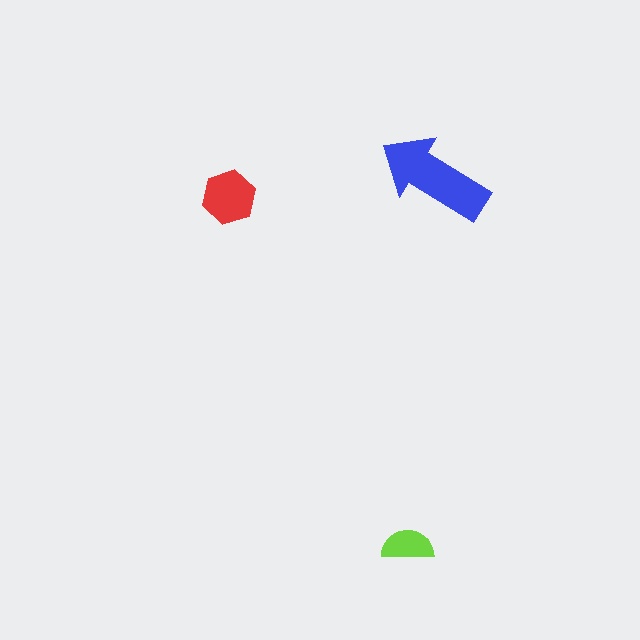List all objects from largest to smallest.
The blue arrow, the red hexagon, the lime semicircle.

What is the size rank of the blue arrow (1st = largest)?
1st.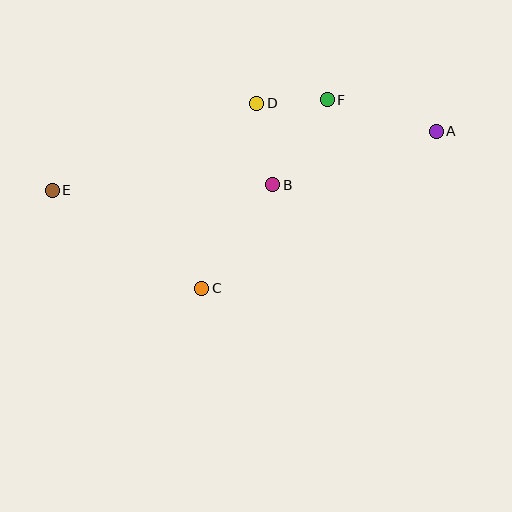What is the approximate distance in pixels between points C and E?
The distance between C and E is approximately 179 pixels.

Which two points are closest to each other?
Points D and F are closest to each other.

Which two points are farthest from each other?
Points A and E are farthest from each other.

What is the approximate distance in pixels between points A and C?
The distance between A and C is approximately 282 pixels.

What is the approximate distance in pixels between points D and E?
The distance between D and E is approximately 222 pixels.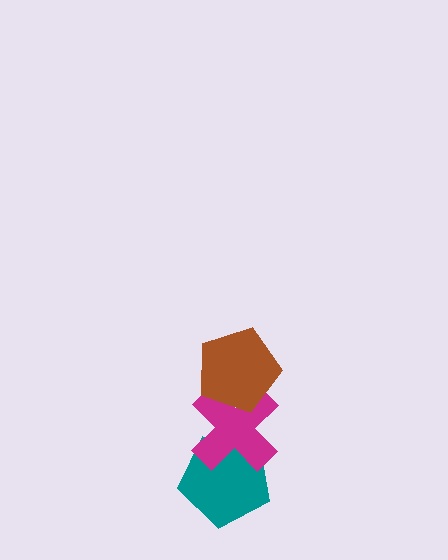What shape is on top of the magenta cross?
The brown pentagon is on top of the magenta cross.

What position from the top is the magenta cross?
The magenta cross is 2nd from the top.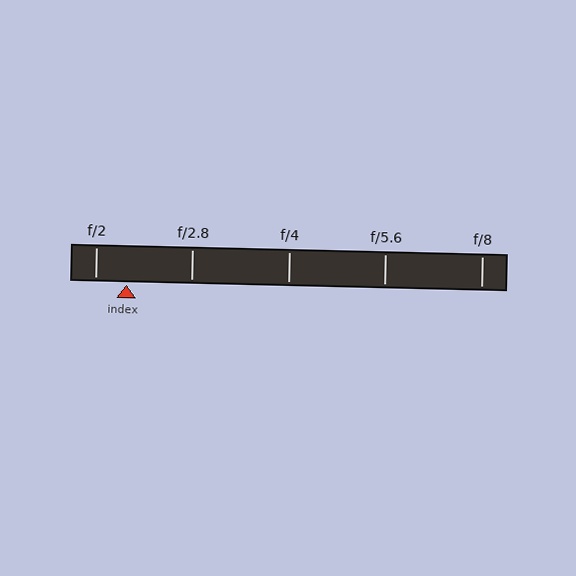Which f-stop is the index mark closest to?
The index mark is closest to f/2.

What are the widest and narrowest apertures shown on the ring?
The widest aperture shown is f/2 and the narrowest is f/8.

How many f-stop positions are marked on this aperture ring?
There are 5 f-stop positions marked.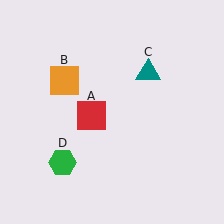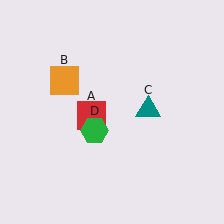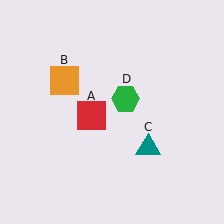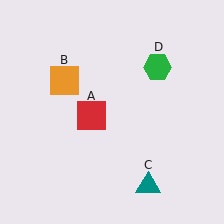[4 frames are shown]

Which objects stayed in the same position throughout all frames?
Red square (object A) and orange square (object B) remained stationary.